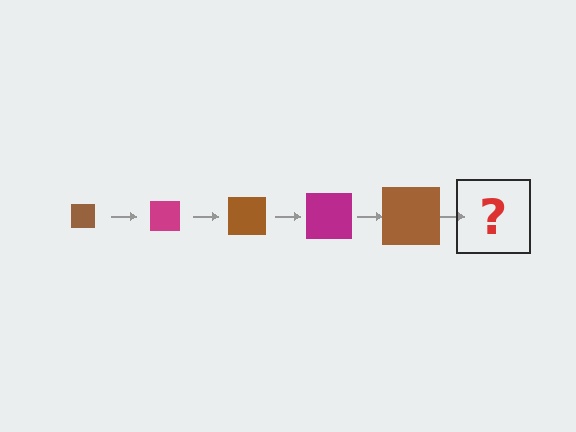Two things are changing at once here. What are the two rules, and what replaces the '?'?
The two rules are that the square grows larger each step and the color cycles through brown and magenta. The '?' should be a magenta square, larger than the previous one.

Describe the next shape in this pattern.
It should be a magenta square, larger than the previous one.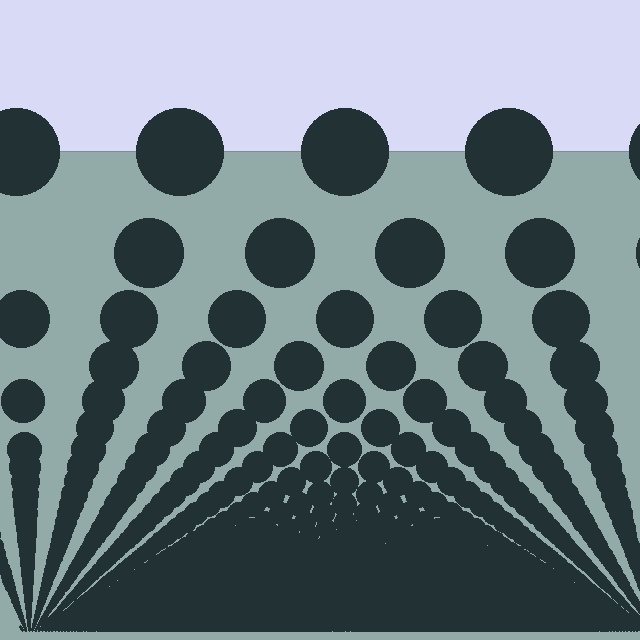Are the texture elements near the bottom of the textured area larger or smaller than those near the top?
Smaller. The gradient is inverted — elements near the bottom are smaller and denser.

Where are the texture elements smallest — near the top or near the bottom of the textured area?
Near the bottom.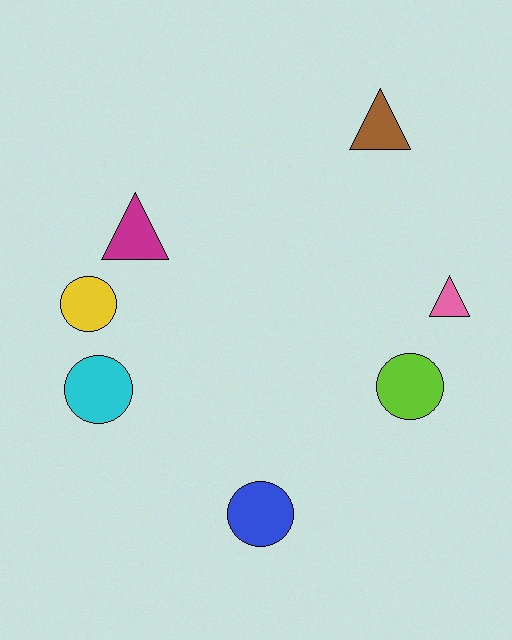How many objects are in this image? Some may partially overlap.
There are 7 objects.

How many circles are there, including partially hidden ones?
There are 4 circles.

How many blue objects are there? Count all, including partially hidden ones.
There is 1 blue object.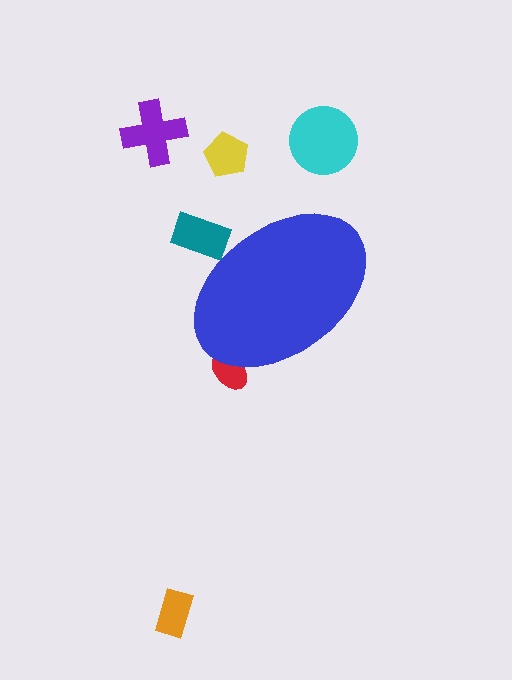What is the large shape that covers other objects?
A blue ellipse.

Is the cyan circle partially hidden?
No, the cyan circle is fully visible.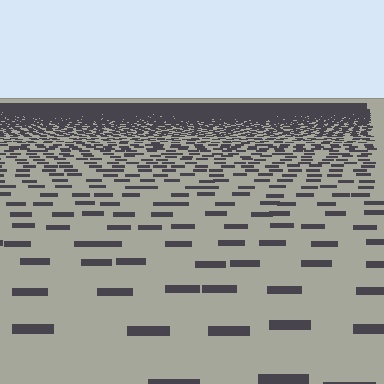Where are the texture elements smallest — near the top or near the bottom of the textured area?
Near the top.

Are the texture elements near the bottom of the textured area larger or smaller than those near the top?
Larger. Near the bottom, elements are closer to the viewer and appear at a bigger on-screen size.